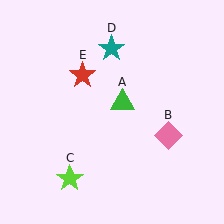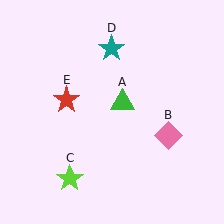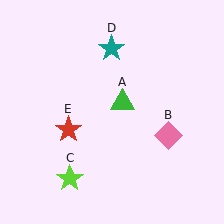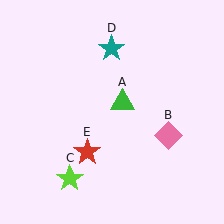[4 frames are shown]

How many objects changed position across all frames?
1 object changed position: red star (object E).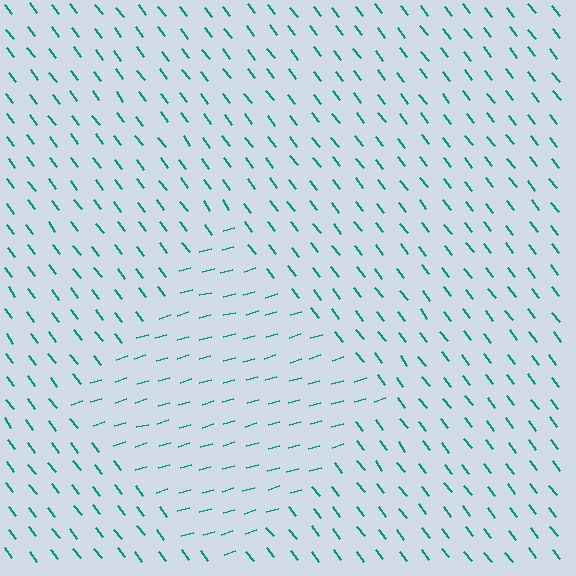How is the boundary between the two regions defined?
The boundary is defined purely by a change in line orientation (approximately 68 degrees difference). All lines are the same color and thickness.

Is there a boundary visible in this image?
Yes, there is a texture boundary formed by a change in line orientation.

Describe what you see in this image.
The image is filled with small teal line segments. A diamond region in the image has lines oriented differently from the surrounding lines, creating a visible texture boundary.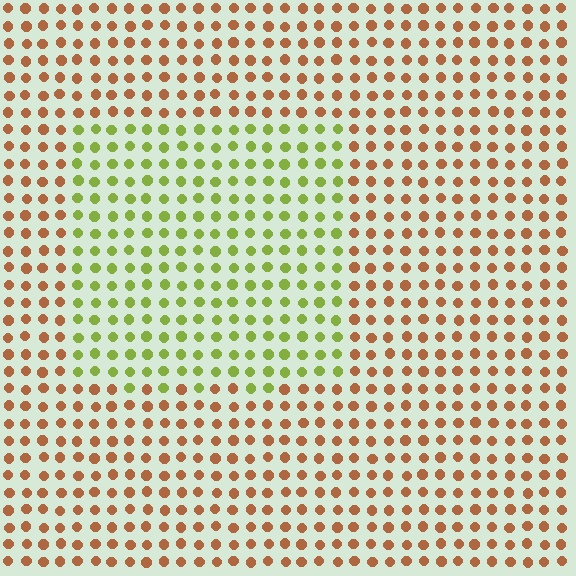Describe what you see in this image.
The image is filled with small brown elements in a uniform arrangement. A rectangle-shaped region is visible where the elements are tinted to a slightly different hue, forming a subtle color boundary.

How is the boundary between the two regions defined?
The boundary is defined purely by a slight shift in hue (about 63 degrees). Spacing, size, and orientation are identical on both sides.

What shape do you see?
I see a rectangle.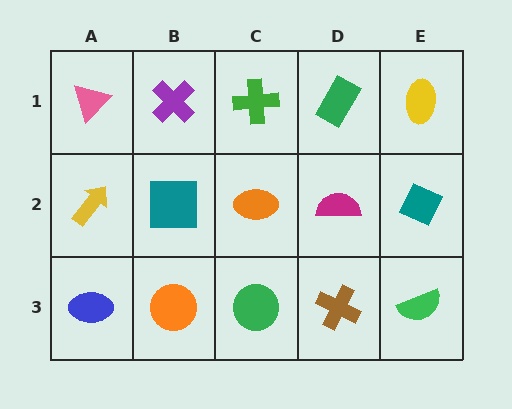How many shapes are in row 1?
5 shapes.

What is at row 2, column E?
A teal diamond.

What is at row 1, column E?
A yellow ellipse.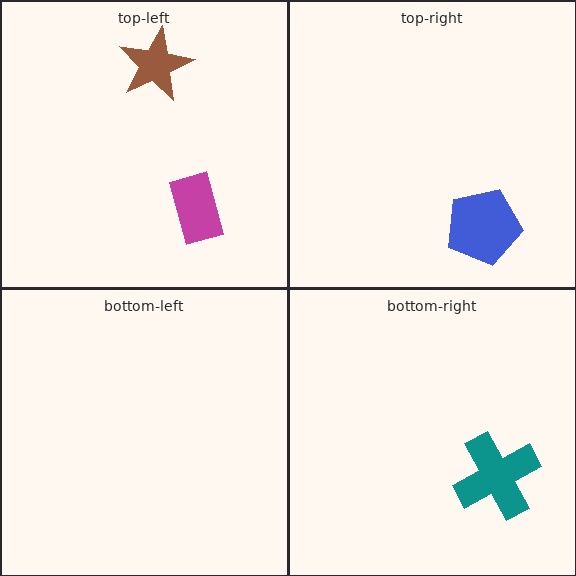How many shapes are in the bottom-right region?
1.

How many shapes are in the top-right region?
1.